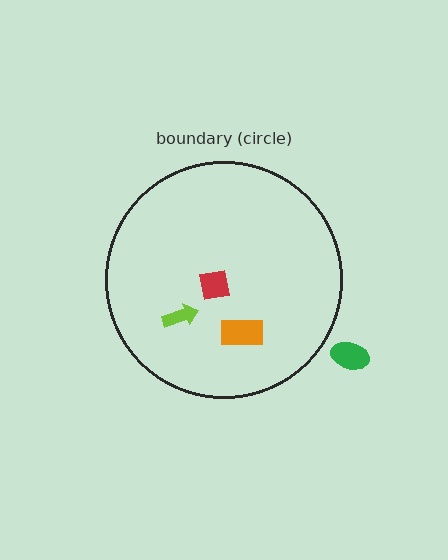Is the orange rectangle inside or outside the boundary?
Inside.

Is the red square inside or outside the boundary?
Inside.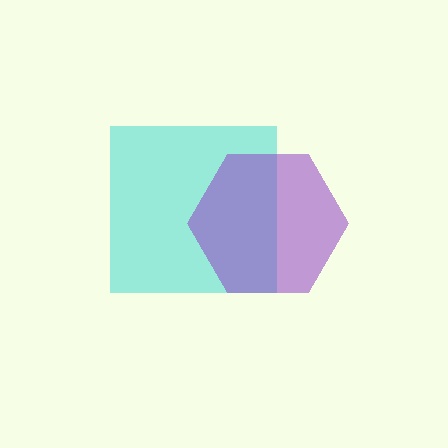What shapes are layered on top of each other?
The layered shapes are: a cyan square, a purple hexagon.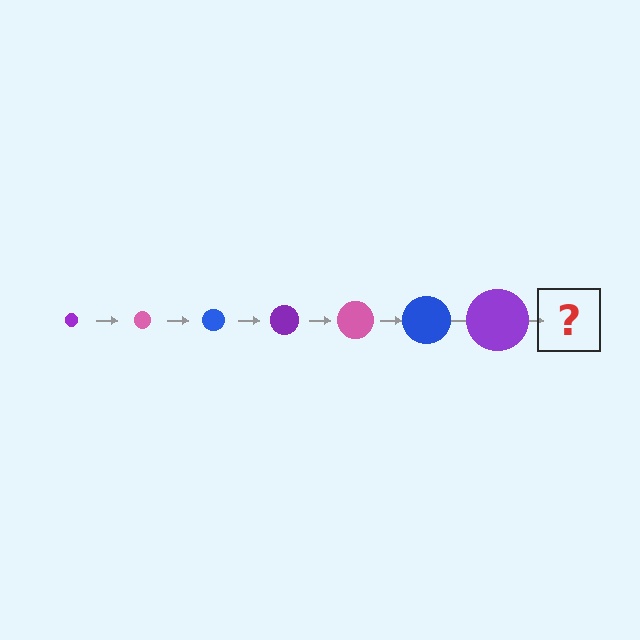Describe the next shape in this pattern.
It should be a pink circle, larger than the previous one.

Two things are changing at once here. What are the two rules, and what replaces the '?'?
The two rules are that the circle grows larger each step and the color cycles through purple, pink, and blue. The '?' should be a pink circle, larger than the previous one.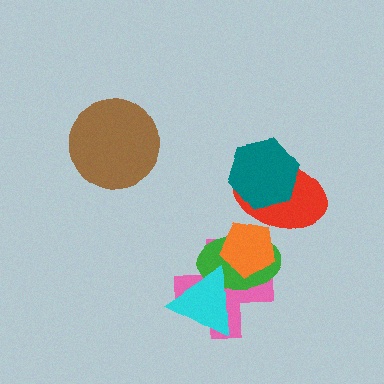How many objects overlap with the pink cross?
3 objects overlap with the pink cross.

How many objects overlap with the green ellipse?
4 objects overlap with the green ellipse.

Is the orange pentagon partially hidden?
No, no other shape covers it.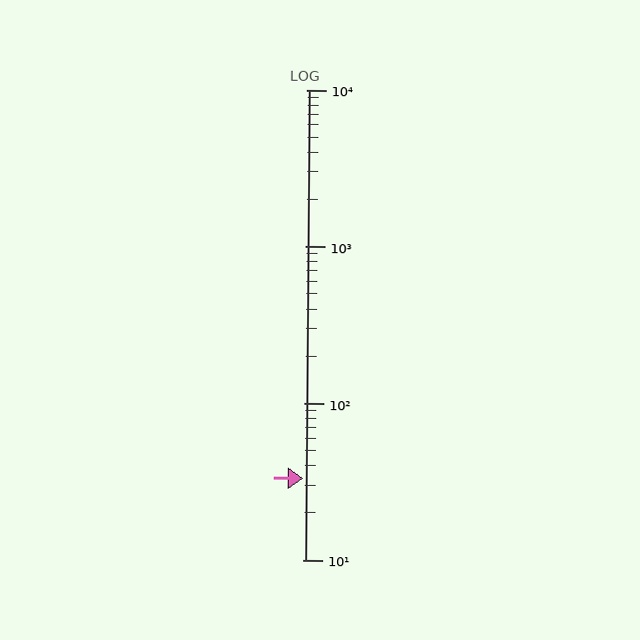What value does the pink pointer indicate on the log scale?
The pointer indicates approximately 33.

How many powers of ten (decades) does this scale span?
The scale spans 3 decades, from 10 to 10000.